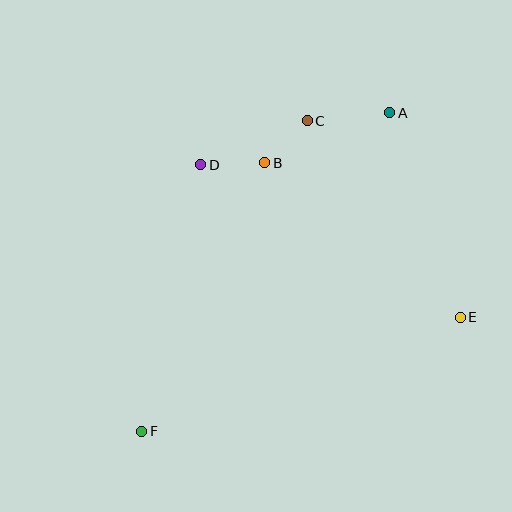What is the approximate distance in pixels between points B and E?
The distance between B and E is approximately 249 pixels.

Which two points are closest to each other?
Points B and C are closest to each other.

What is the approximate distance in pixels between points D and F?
The distance between D and F is approximately 273 pixels.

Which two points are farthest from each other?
Points A and F are farthest from each other.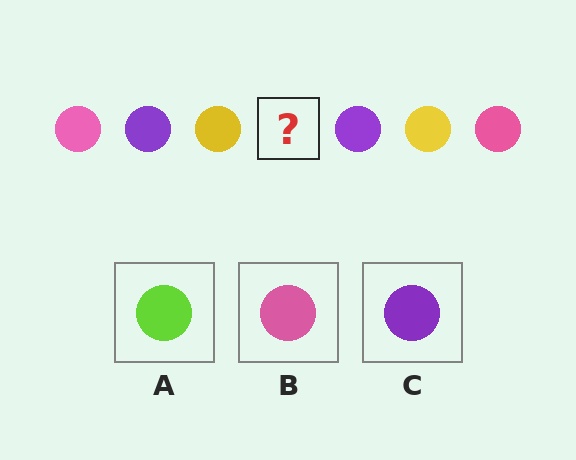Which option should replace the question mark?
Option B.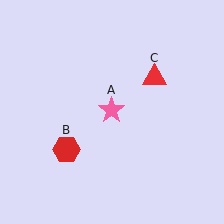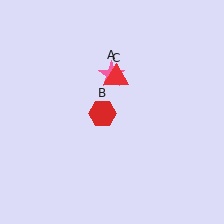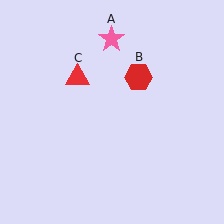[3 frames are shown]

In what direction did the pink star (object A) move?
The pink star (object A) moved up.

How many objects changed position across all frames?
3 objects changed position: pink star (object A), red hexagon (object B), red triangle (object C).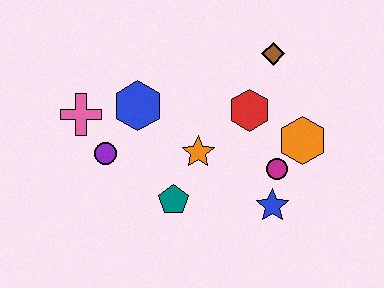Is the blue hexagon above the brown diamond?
No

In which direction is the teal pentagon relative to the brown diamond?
The teal pentagon is below the brown diamond.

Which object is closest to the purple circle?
The pink cross is closest to the purple circle.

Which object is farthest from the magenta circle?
The pink cross is farthest from the magenta circle.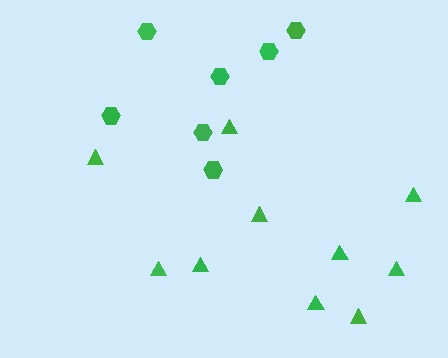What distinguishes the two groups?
There are 2 groups: one group of triangles (10) and one group of hexagons (7).